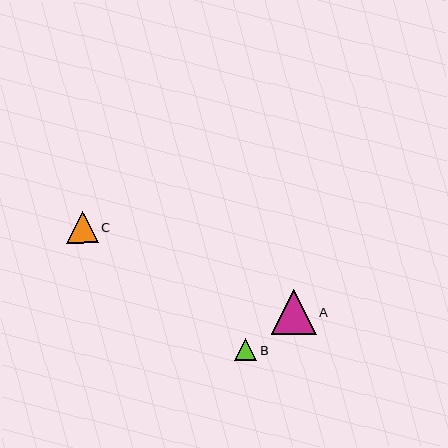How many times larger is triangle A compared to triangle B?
Triangle A is approximately 2.0 times the size of triangle B.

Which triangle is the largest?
Triangle A is the largest with a size of approximately 45 pixels.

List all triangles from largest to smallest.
From largest to smallest: A, C, B.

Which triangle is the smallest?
Triangle B is the smallest with a size of approximately 22 pixels.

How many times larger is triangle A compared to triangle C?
Triangle A is approximately 1.4 times the size of triangle C.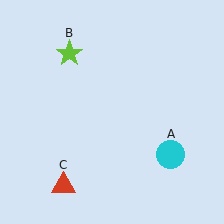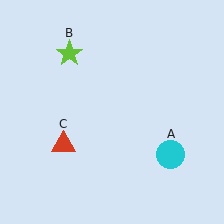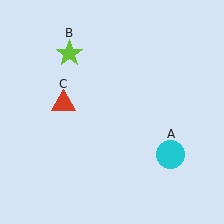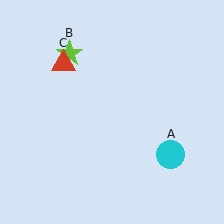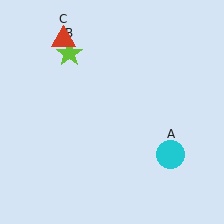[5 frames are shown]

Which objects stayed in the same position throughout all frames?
Cyan circle (object A) and lime star (object B) remained stationary.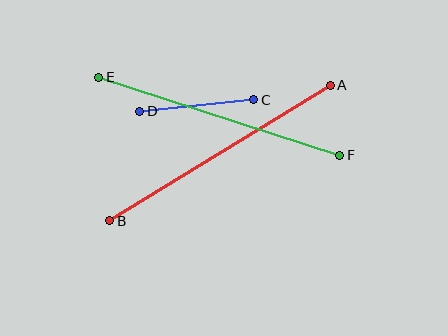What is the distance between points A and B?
The distance is approximately 259 pixels.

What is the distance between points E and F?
The distance is approximately 253 pixels.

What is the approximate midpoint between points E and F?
The midpoint is at approximately (219, 116) pixels.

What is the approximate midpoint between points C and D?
The midpoint is at approximately (197, 106) pixels.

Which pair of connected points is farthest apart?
Points A and B are farthest apart.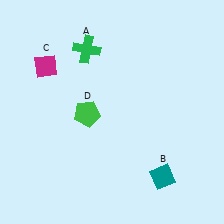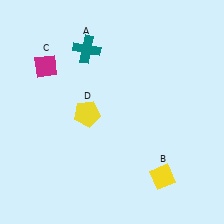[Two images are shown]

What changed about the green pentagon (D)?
In Image 1, D is green. In Image 2, it changed to yellow.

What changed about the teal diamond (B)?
In Image 1, B is teal. In Image 2, it changed to yellow.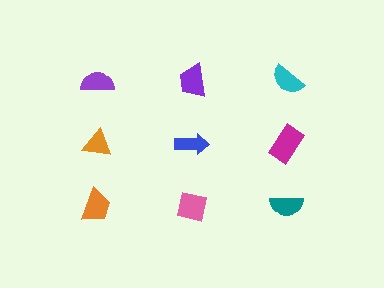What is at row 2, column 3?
A magenta rectangle.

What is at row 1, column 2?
A purple trapezoid.